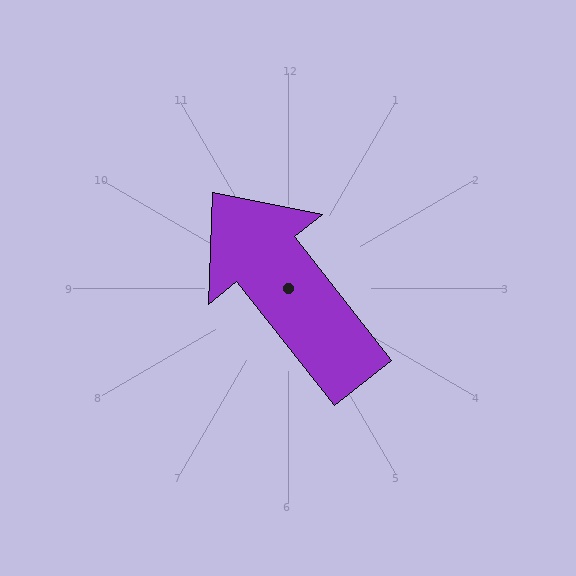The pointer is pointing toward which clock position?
Roughly 11 o'clock.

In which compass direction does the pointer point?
Northwest.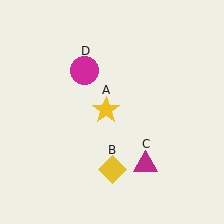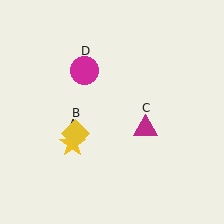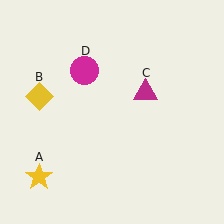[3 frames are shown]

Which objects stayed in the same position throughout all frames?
Magenta circle (object D) remained stationary.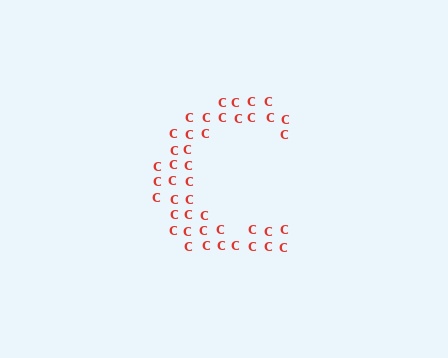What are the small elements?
The small elements are letter C's.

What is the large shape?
The large shape is the letter C.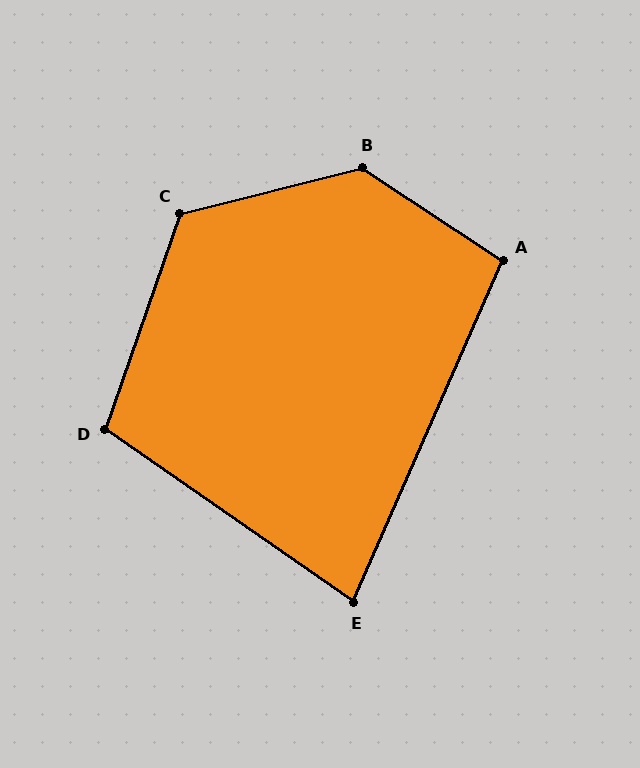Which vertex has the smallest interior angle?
E, at approximately 79 degrees.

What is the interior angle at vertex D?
Approximately 105 degrees (obtuse).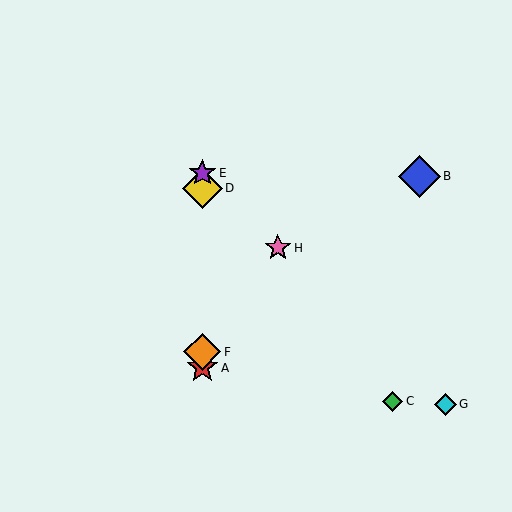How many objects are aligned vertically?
4 objects (A, D, E, F) are aligned vertically.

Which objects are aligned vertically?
Objects A, D, E, F are aligned vertically.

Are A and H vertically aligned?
No, A is at x≈202 and H is at x≈278.